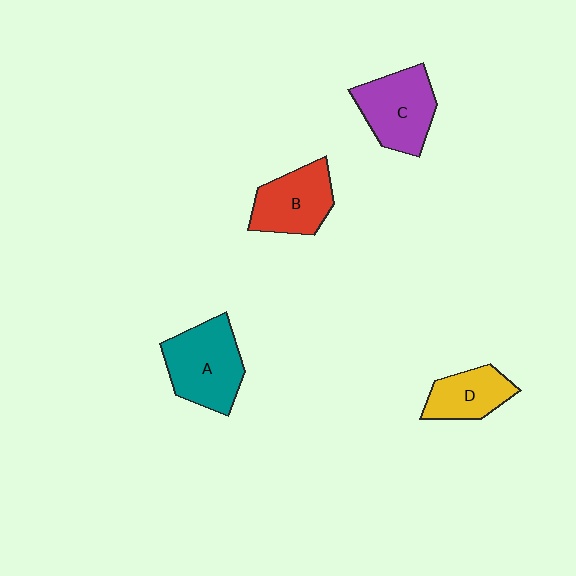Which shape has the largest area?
Shape A (teal).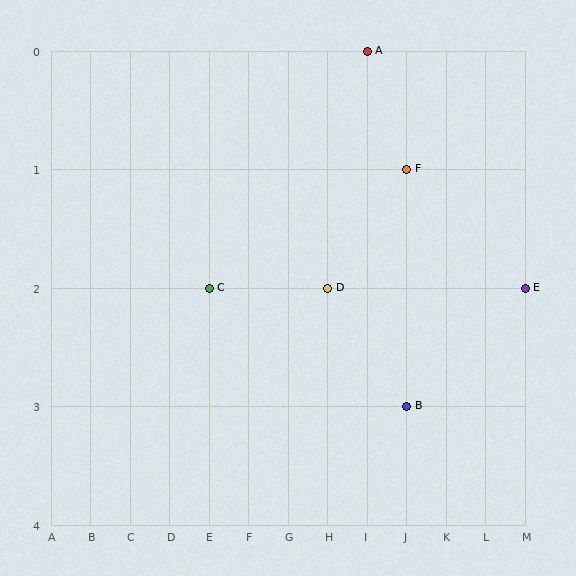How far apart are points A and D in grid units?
Points A and D are 1 column and 2 rows apart (about 2.2 grid units diagonally).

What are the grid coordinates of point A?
Point A is at grid coordinates (I, 0).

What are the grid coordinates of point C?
Point C is at grid coordinates (E, 2).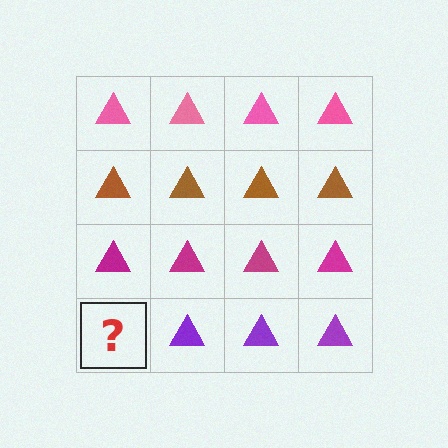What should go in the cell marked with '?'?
The missing cell should contain a purple triangle.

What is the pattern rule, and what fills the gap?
The rule is that each row has a consistent color. The gap should be filled with a purple triangle.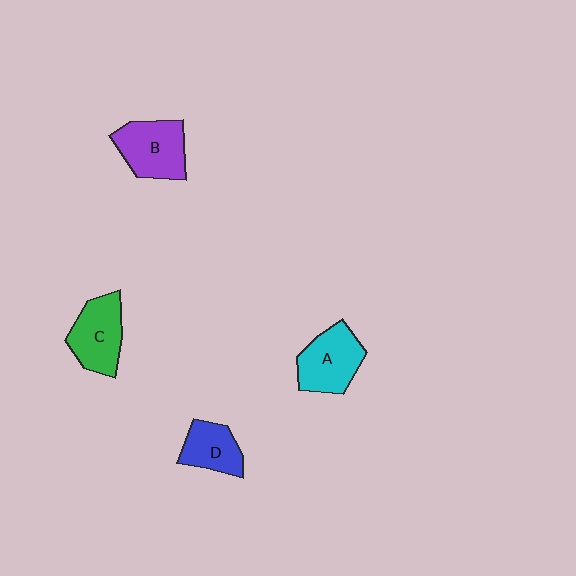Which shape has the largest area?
Shape B (purple).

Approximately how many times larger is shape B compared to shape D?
Approximately 1.4 times.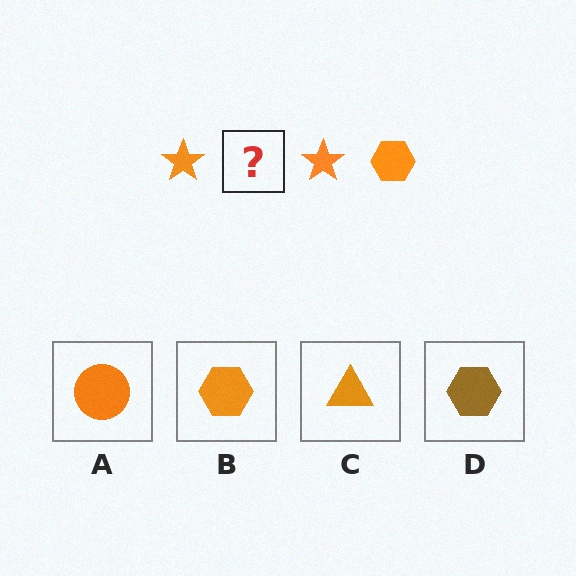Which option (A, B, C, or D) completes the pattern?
B.